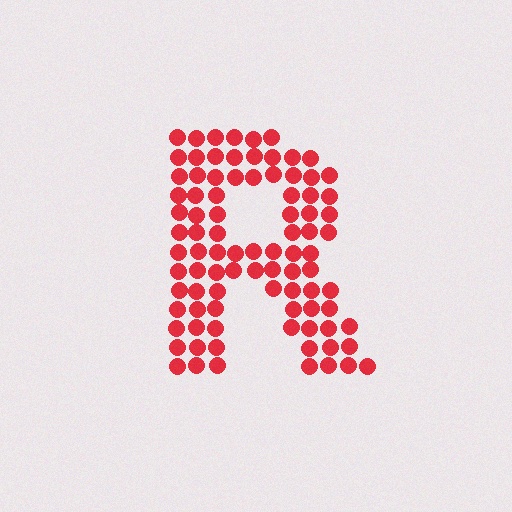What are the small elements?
The small elements are circles.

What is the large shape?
The large shape is the letter R.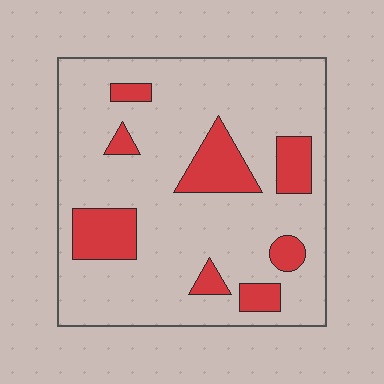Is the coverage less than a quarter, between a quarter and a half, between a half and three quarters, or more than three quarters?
Less than a quarter.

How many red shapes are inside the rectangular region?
8.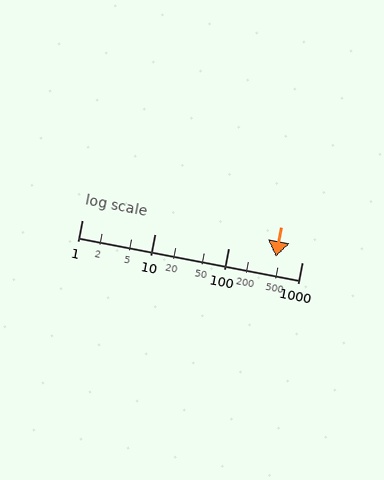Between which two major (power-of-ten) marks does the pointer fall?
The pointer is between 100 and 1000.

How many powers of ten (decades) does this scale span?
The scale spans 3 decades, from 1 to 1000.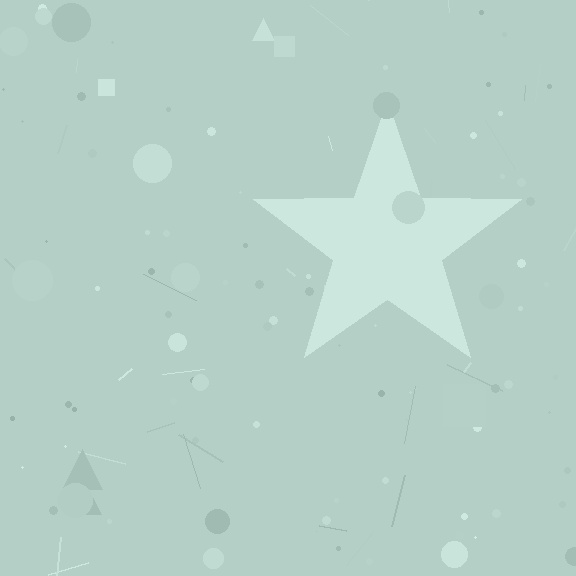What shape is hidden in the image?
A star is hidden in the image.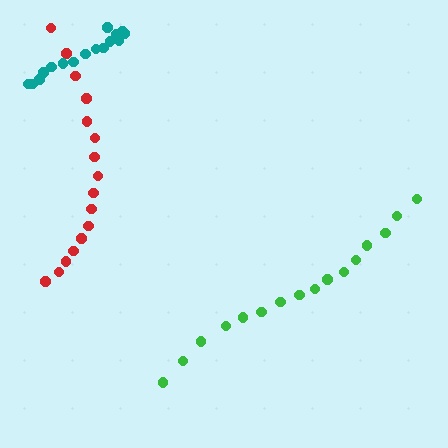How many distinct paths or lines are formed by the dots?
There are 3 distinct paths.